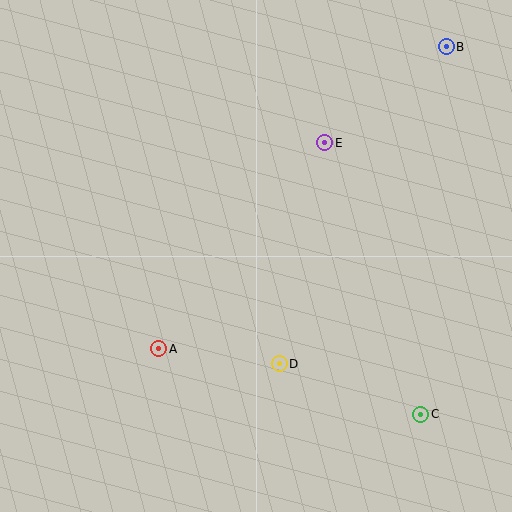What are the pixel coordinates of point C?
Point C is at (421, 414).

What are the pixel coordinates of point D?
Point D is at (279, 364).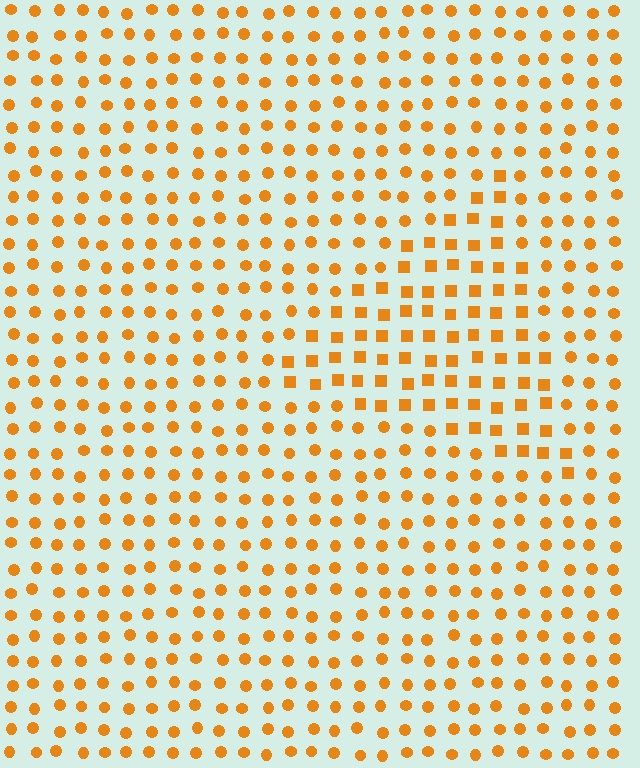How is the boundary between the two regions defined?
The boundary is defined by a change in element shape: squares inside vs. circles outside. All elements share the same color and spacing.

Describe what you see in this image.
The image is filled with small orange elements arranged in a uniform grid. A triangle-shaped region contains squares, while the surrounding area contains circles. The boundary is defined purely by the change in element shape.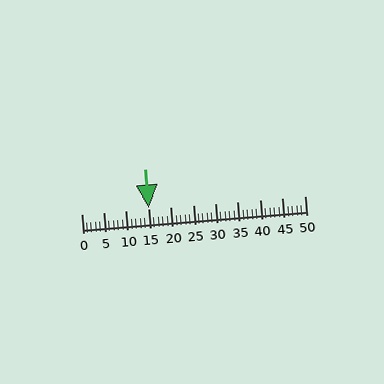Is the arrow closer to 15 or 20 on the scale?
The arrow is closer to 15.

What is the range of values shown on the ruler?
The ruler shows values from 0 to 50.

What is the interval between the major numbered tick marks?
The major tick marks are spaced 5 units apart.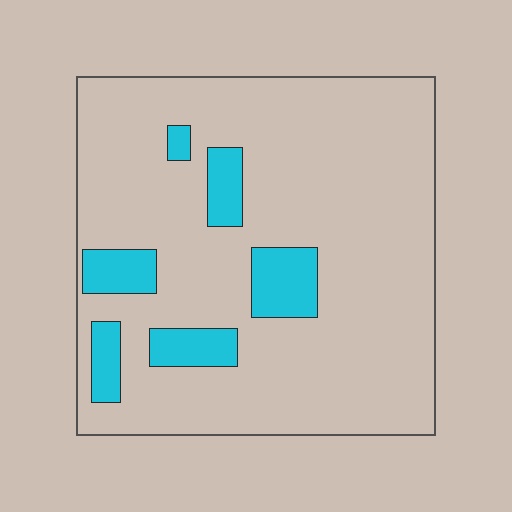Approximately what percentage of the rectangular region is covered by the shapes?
Approximately 15%.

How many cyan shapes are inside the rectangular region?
6.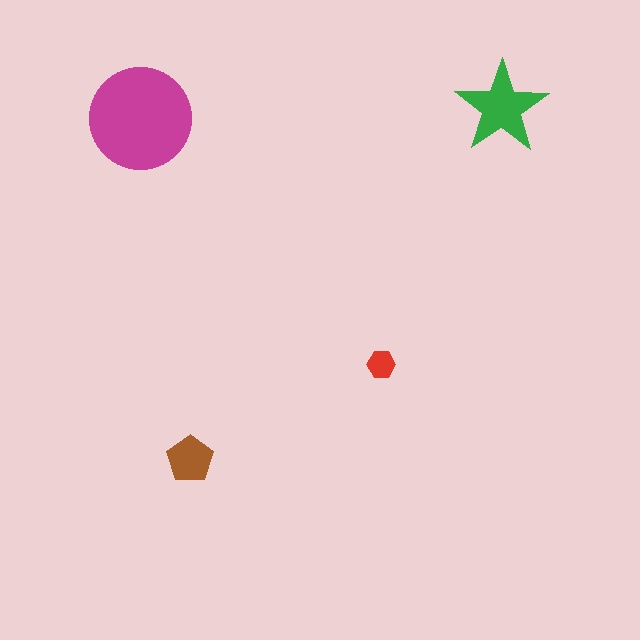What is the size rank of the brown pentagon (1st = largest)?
3rd.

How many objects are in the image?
There are 4 objects in the image.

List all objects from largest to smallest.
The magenta circle, the green star, the brown pentagon, the red hexagon.